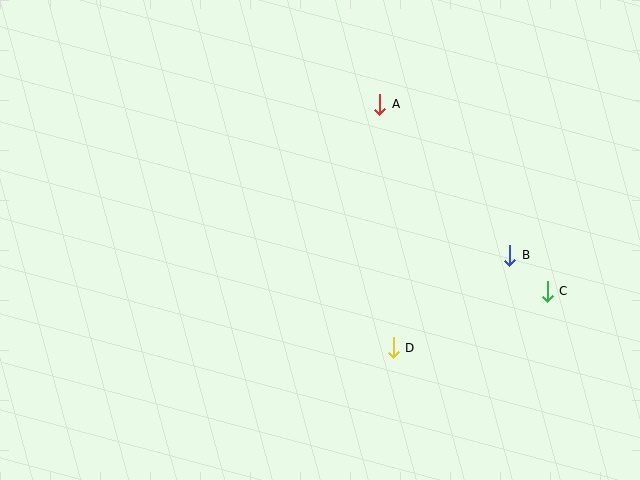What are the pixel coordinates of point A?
Point A is at (380, 104).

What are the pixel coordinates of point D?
Point D is at (393, 348).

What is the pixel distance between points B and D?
The distance between B and D is 149 pixels.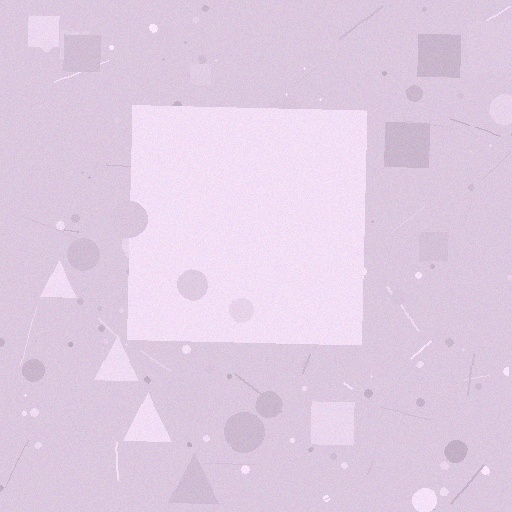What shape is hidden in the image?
A square is hidden in the image.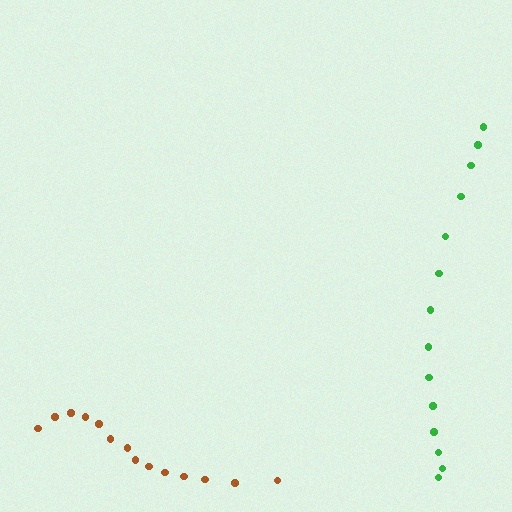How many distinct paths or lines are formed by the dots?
There are 2 distinct paths.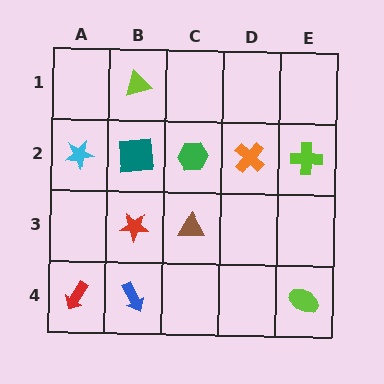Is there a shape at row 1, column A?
No, that cell is empty.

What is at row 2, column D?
An orange cross.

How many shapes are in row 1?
1 shape.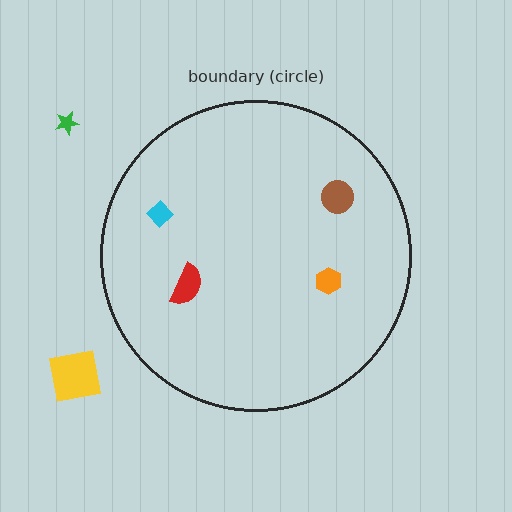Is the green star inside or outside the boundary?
Outside.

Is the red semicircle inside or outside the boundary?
Inside.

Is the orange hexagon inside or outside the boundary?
Inside.